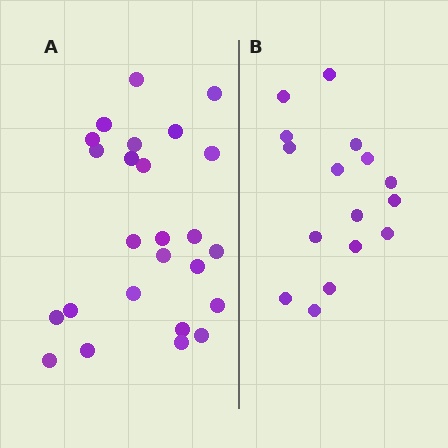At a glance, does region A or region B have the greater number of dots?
Region A (the left region) has more dots.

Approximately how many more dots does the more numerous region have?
Region A has roughly 8 or so more dots than region B.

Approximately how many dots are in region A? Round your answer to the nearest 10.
About 20 dots. (The exact count is 25, which rounds to 20.)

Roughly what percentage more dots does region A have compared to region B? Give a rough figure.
About 55% more.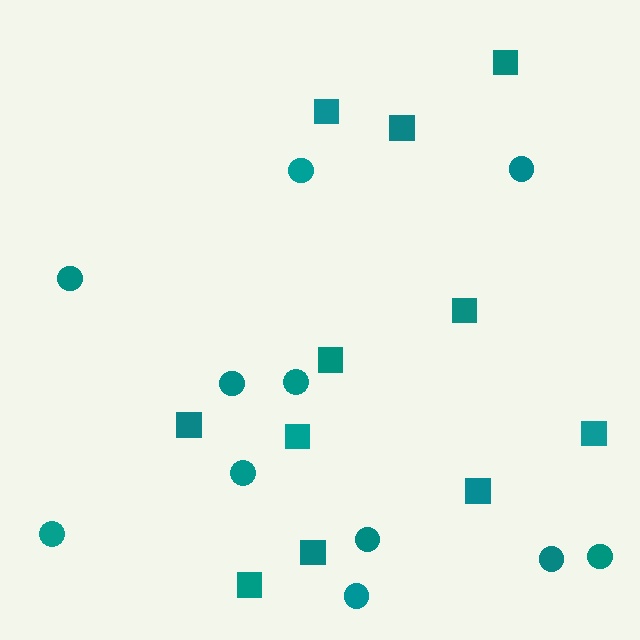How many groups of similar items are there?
There are 2 groups: one group of squares (11) and one group of circles (11).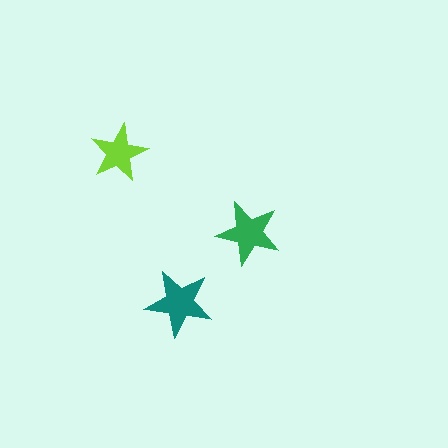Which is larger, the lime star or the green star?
The green one.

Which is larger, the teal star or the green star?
The teal one.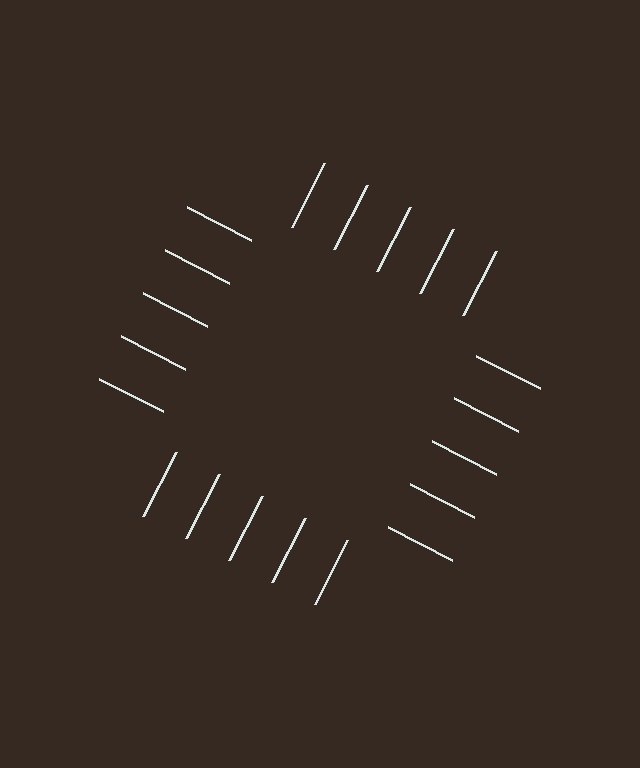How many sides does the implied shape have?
4 sides — the line-ends trace a square.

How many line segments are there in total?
20 — 5 along each of the 4 edges.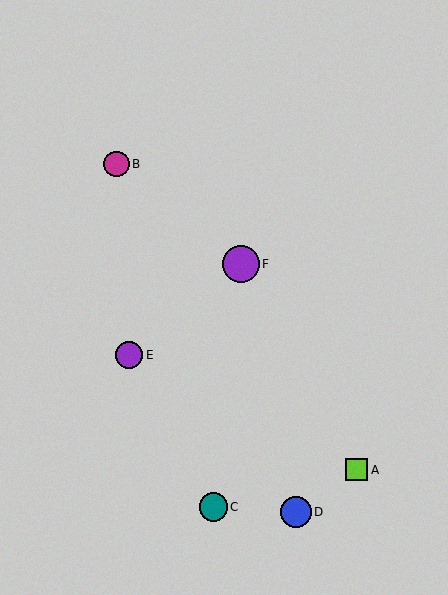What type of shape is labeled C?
Shape C is a teal circle.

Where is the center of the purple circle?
The center of the purple circle is at (241, 264).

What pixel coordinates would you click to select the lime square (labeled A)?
Click at (356, 470) to select the lime square A.